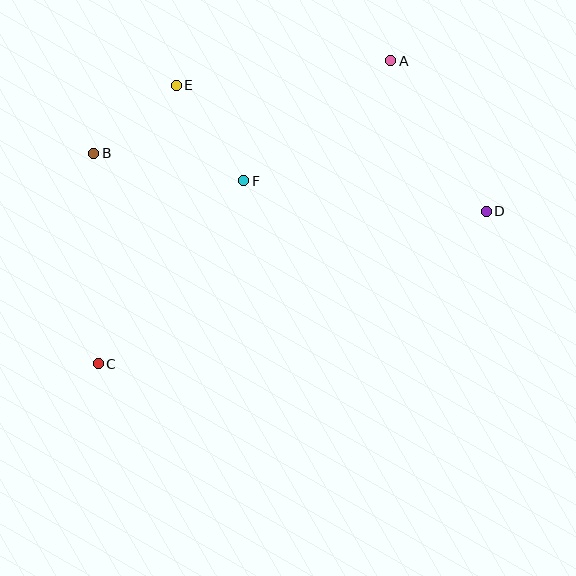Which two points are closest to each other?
Points B and E are closest to each other.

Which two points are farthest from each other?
Points A and C are farthest from each other.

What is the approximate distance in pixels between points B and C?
The distance between B and C is approximately 211 pixels.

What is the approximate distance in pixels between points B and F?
The distance between B and F is approximately 152 pixels.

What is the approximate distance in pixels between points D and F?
The distance between D and F is approximately 245 pixels.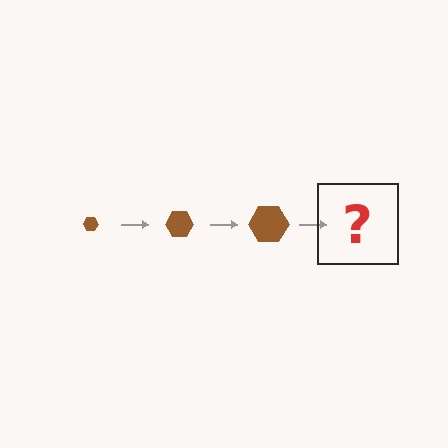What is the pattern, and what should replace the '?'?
The pattern is that the hexagon gets progressively larger each step. The '?' should be a brown hexagon, larger than the previous one.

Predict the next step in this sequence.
The next step is a brown hexagon, larger than the previous one.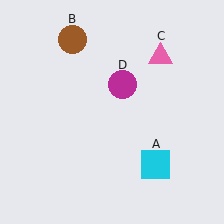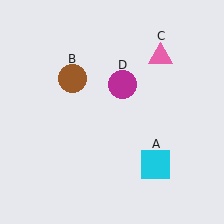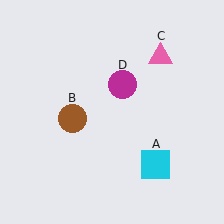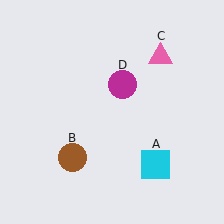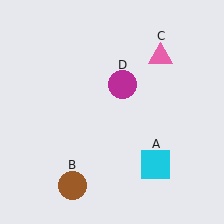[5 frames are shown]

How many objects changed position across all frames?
1 object changed position: brown circle (object B).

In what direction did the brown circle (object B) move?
The brown circle (object B) moved down.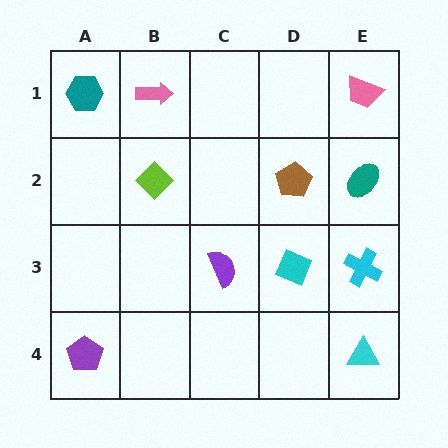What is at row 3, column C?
A purple semicircle.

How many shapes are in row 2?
3 shapes.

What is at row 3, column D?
A cyan diamond.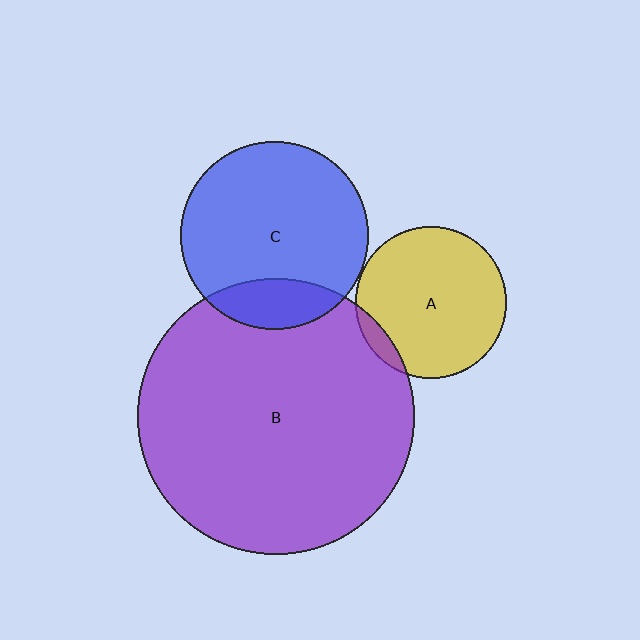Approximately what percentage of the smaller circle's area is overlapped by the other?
Approximately 20%.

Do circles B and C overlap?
Yes.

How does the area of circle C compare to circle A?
Approximately 1.5 times.